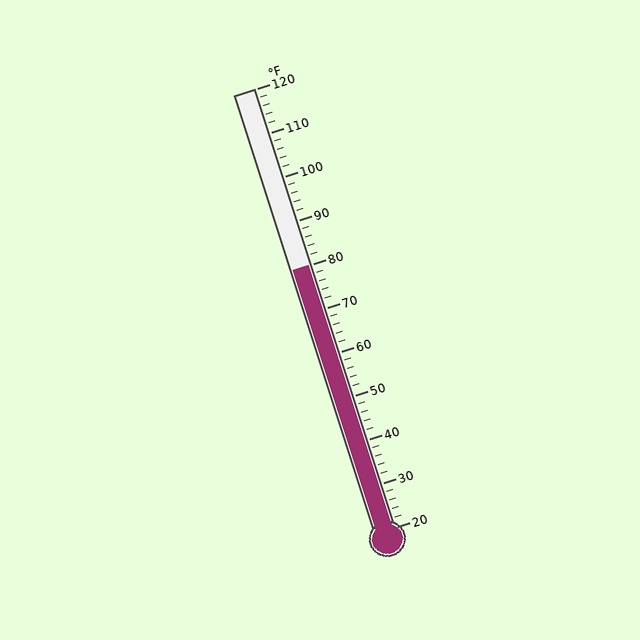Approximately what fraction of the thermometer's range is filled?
The thermometer is filled to approximately 60% of its range.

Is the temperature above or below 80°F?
The temperature is at 80°F.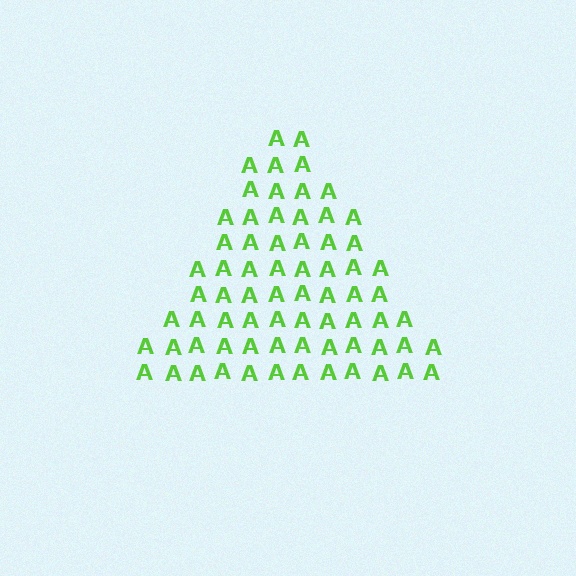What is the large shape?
The large shape is a triangle.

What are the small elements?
The small elements are letter A's.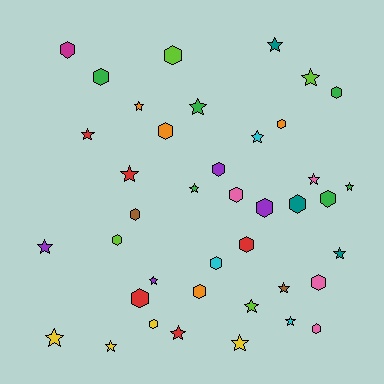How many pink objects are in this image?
There are 4 pink objects.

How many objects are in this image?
There are 40 objects.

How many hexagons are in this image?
There are 20 hexagons.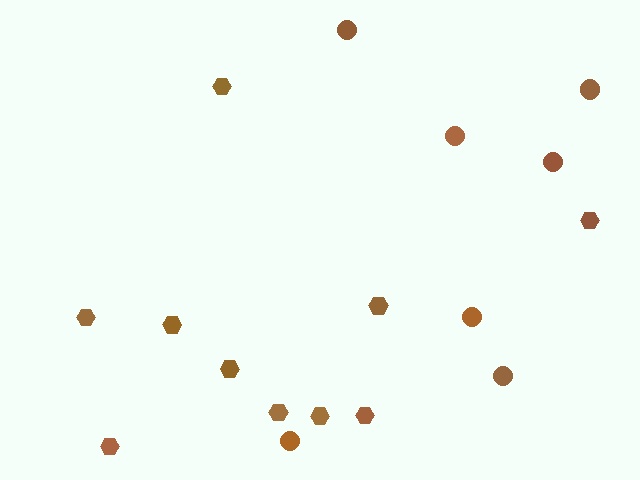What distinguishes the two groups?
There are 2 groups: one group of circles (7) and one group of hexagons (10).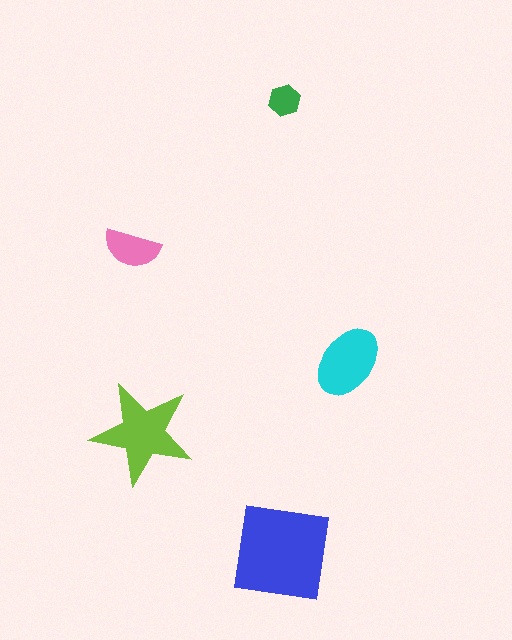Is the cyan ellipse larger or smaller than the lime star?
Smaller.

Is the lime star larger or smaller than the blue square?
Smaller.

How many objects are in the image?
There are 5 objects in the image.